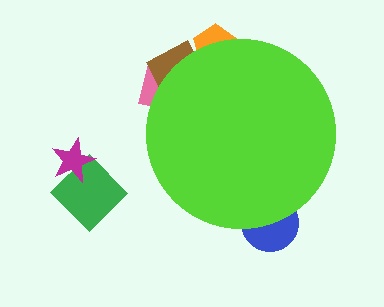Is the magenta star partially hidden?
No, the magenta star is fully visible.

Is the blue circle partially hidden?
Yes, the blue circle is partially hidden behind the lime circle.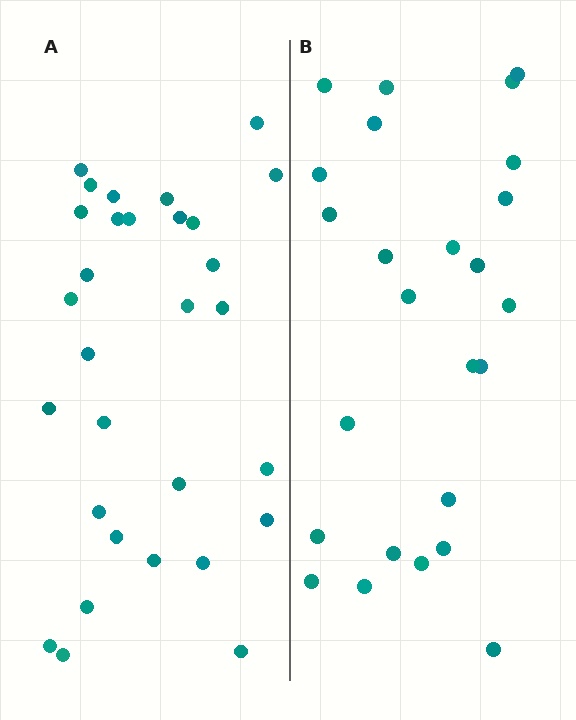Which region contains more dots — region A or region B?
Region A (the left region) has more dots.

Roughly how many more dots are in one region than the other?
Region A has about 5 more dots than region B.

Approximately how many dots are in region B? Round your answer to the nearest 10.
About 20 dots. (The exact count is 25, which rounds to 20.)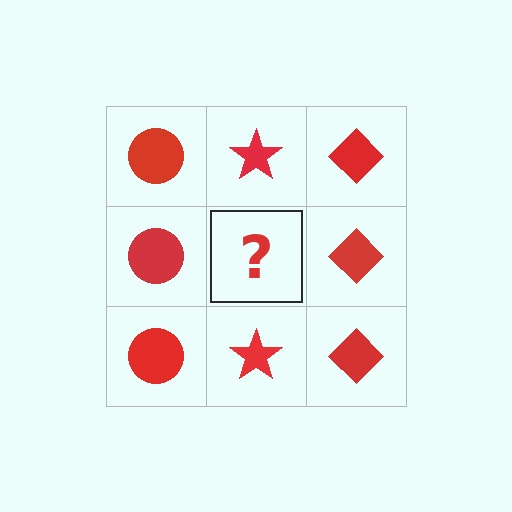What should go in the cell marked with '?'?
The missing cell should contain a red star.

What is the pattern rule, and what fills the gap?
The rule is that each column has a consistent shape. The gap should be filled with a red star.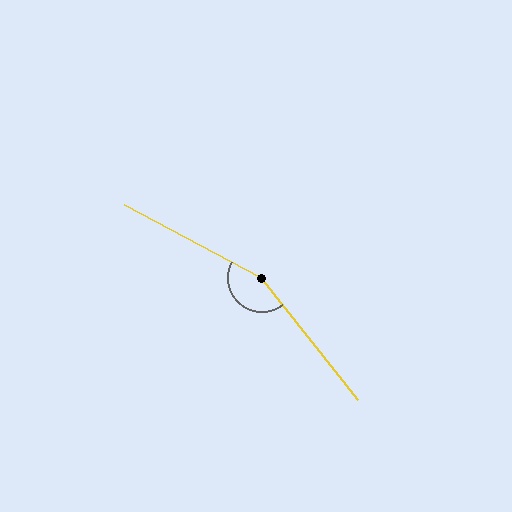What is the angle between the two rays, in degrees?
Approximately 156 degrees.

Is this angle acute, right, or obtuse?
It is obtuse.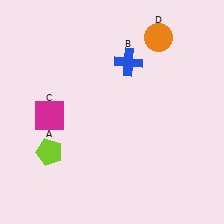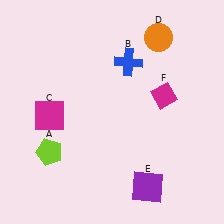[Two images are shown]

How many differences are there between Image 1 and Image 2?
There are 2 differences between the two images.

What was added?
A purple square (E), a magenta diamond (F) were added in Image 2.